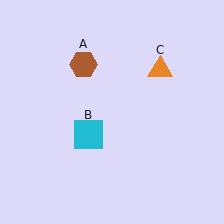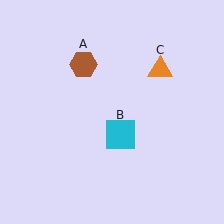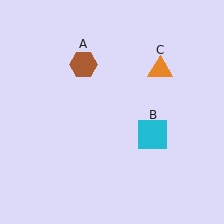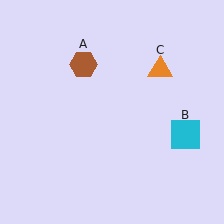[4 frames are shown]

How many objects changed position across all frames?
1 object changed position: cyan square (object B).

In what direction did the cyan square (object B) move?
The cyan square (object B) moved right.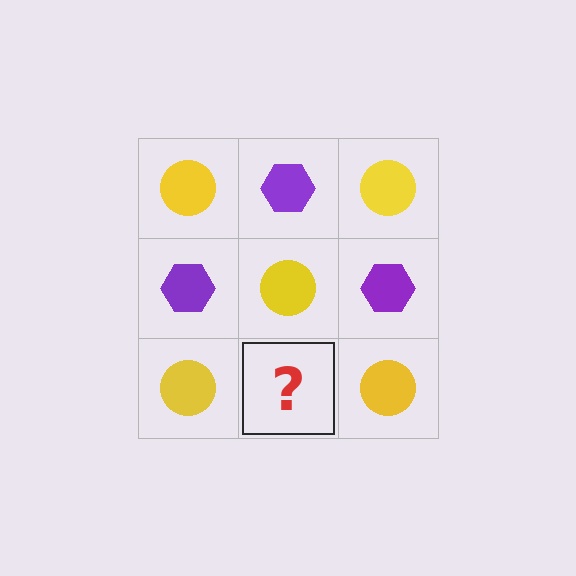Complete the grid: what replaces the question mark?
The question mark should be replaced with a purple hexagon.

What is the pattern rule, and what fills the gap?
The rule is that it alternates yellow circle and purple hexagon in a checkerboard pattern. The gap should be filled with a purple hexagon.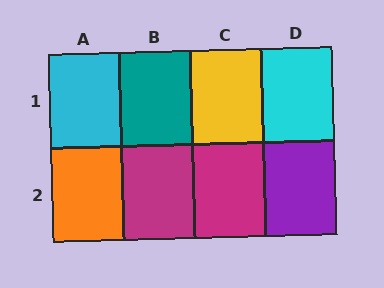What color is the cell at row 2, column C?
Magenta.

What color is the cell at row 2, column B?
Magenta.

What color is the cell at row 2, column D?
Purple.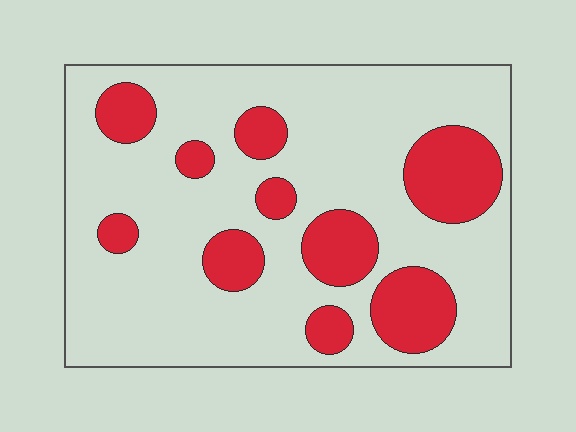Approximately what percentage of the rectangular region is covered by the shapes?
Approximately 25%.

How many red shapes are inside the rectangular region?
10.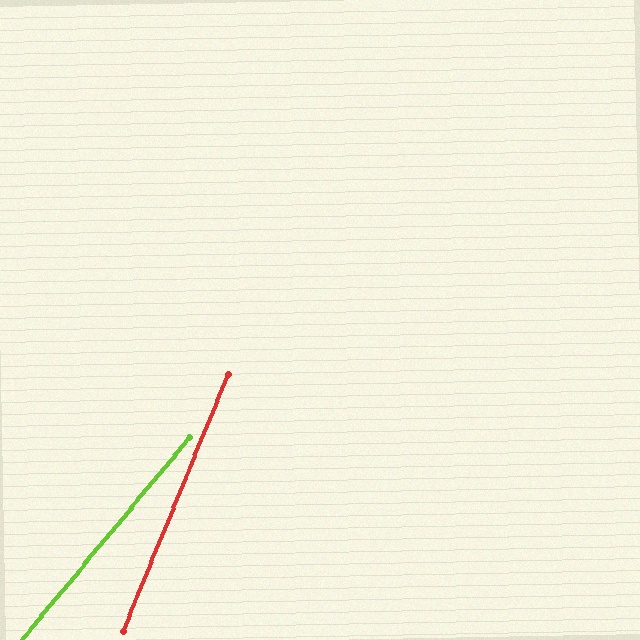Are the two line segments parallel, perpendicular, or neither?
Neither parallel nor perpendicular — they differ by about 17°.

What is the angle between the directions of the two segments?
Approximately 17 degrees.